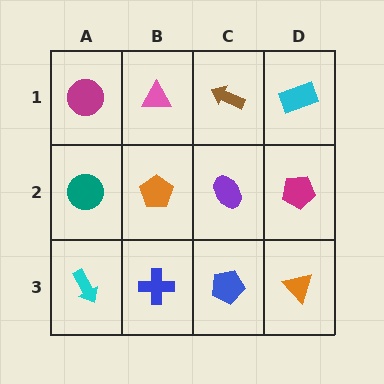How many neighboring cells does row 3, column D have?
2.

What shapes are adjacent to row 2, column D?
A cyan rectangle (row 1, column D), an orange triangle (row 3, column D), a purple ellipse (row 2, column C).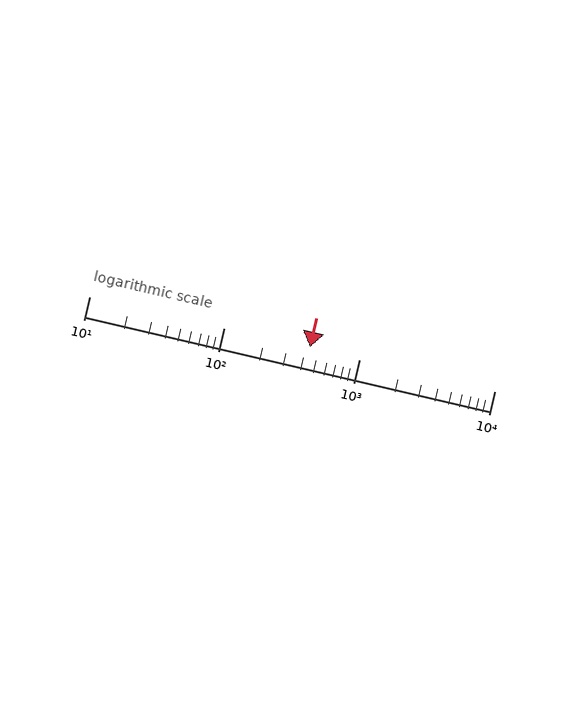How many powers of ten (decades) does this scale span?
The scale spans 3 decades, from 10 to 10000.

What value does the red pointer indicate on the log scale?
The pointer indicates approximately 430.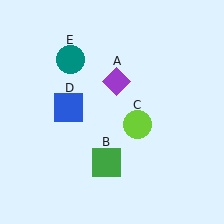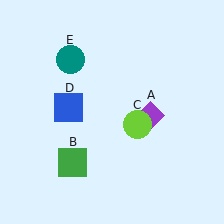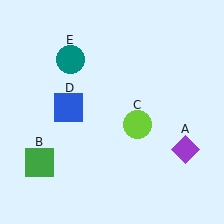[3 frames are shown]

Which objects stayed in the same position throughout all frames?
Lime circle (object C) and blue square (object D) and teal circle (object E) remained stationary.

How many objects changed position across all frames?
2 objects changed position: purple diamond (object A), green square (object B).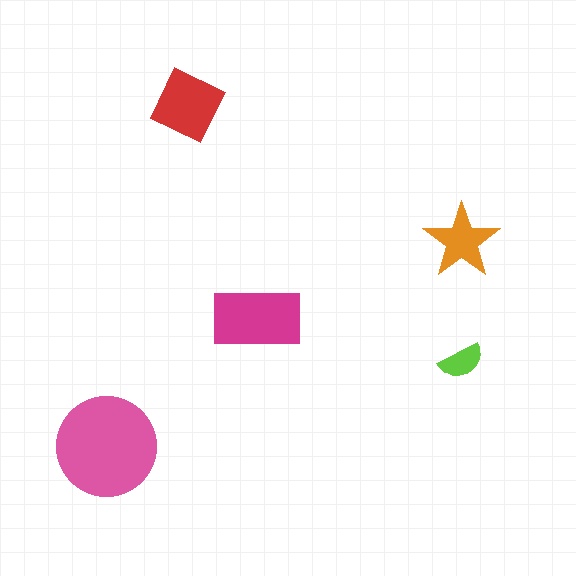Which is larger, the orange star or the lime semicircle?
The orange star.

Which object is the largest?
The pink circle.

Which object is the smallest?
The lime semicircle.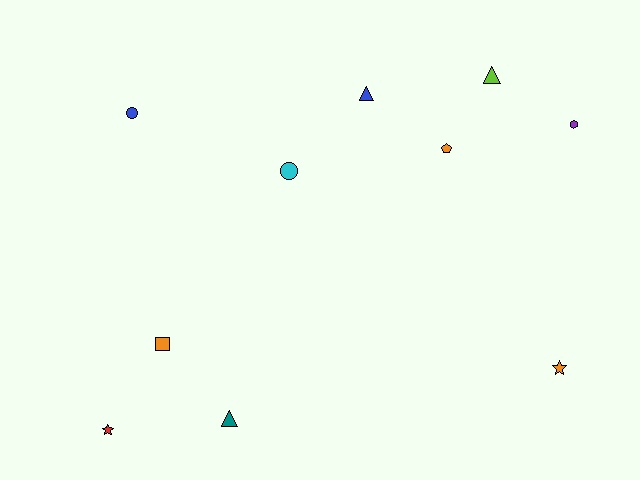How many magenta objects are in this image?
There are no magenta objects.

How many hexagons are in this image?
There is 1 hexagon.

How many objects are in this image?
There are 10 objects.